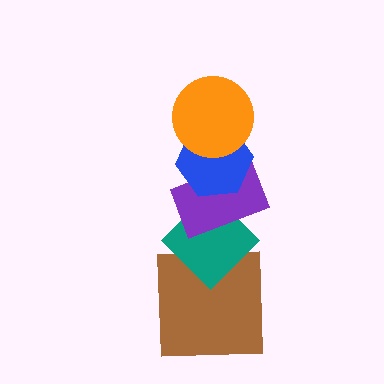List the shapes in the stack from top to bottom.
From top to bottom: the orange circle, the blue hexagon, the purple rectangle, the teal diamond, the brown square.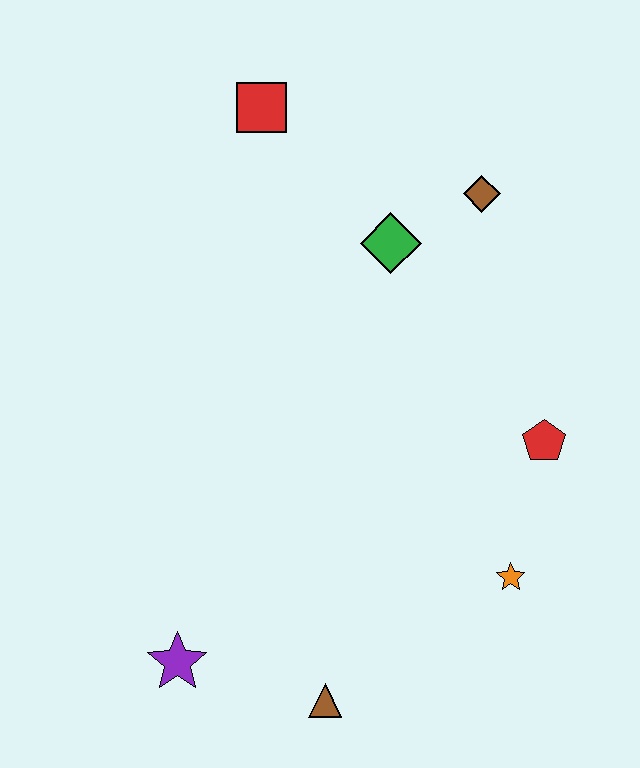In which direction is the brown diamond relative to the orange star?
The brown diamond is above the orange star.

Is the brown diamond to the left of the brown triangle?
No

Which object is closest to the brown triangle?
The purple star is closest to the brown triangle.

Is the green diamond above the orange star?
Yes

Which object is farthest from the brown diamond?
The purple star is farthest from the brown diamond.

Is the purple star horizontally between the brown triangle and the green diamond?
No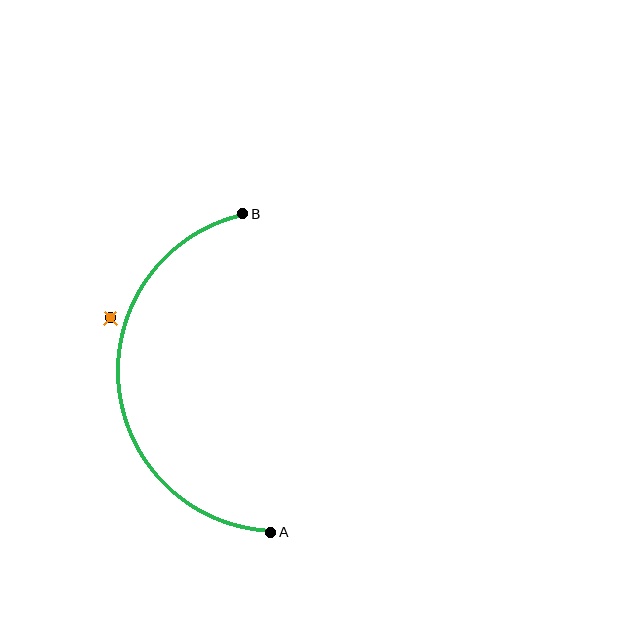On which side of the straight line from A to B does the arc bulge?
The arc bulges to the left of the straight line connecting A and B.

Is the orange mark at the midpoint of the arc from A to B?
No — the orange mark does not lie on the arc at all. It sits slightly outside the curve.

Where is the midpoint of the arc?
The arc midpoint is the point on the curve farthest from the straight line joining A and B. It sits to the left of that line.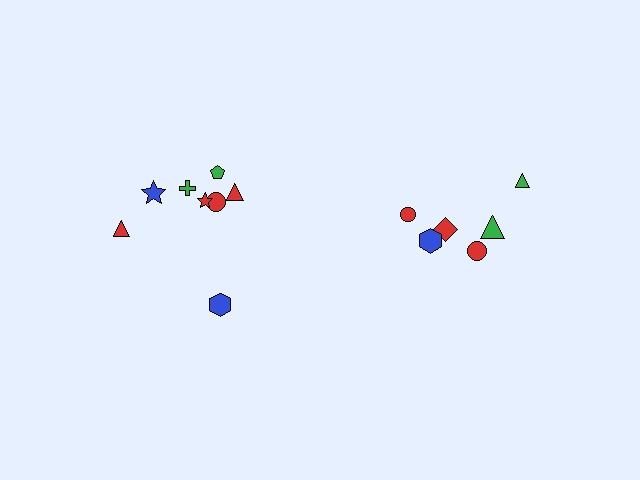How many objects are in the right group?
There are 6 objects.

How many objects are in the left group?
There are 8 objects.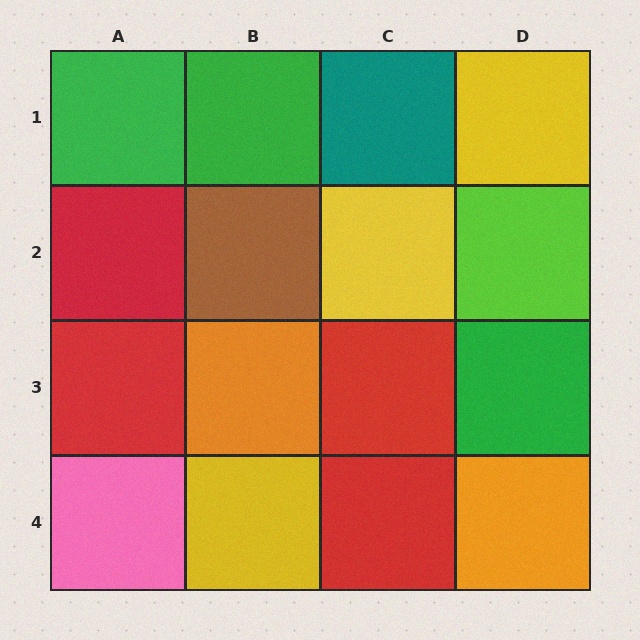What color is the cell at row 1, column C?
Teal.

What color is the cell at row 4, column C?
Red.